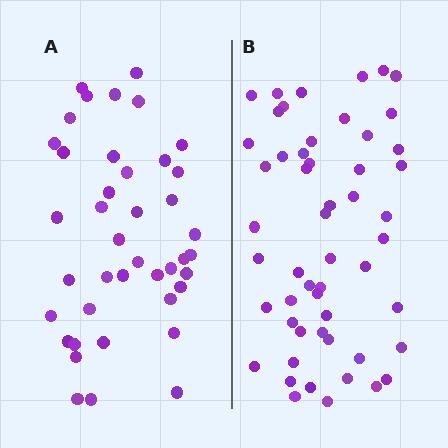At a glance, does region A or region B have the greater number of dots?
Region B (the right region) has more dots.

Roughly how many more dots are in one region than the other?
Region B has roughly 12 or so more dots than region A.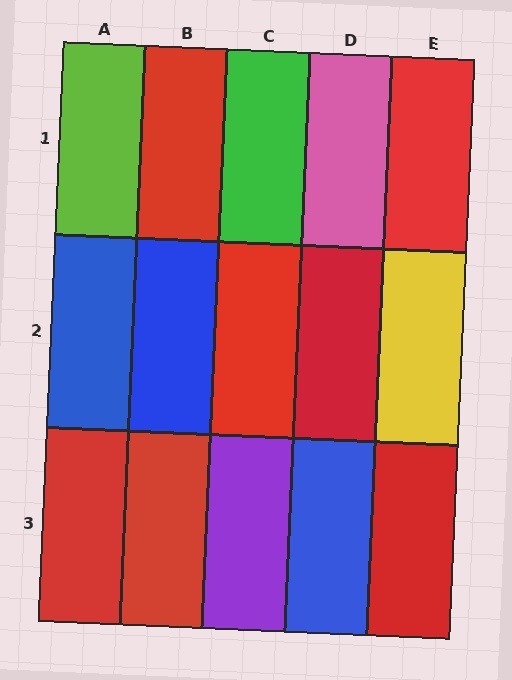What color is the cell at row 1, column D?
Pink.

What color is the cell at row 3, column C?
Purple.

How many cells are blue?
3 cells are blue.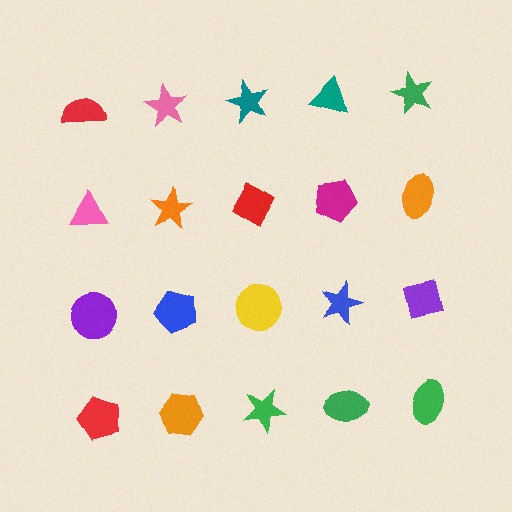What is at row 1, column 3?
A teal star.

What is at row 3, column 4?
A blue star.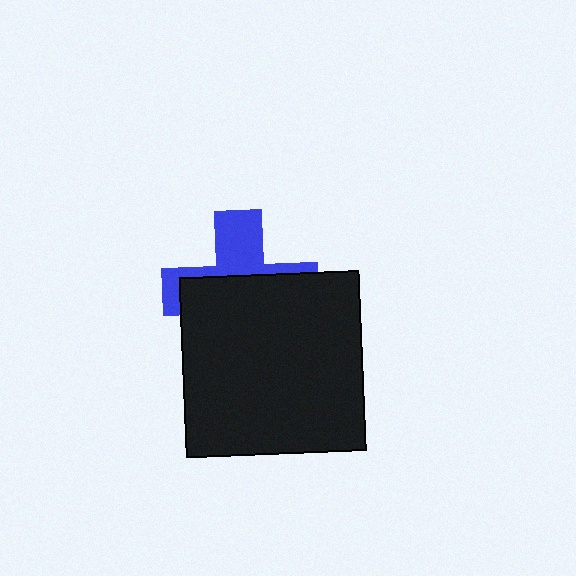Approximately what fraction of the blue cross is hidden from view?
Roughly 62% of the blue cross is hidden behind the black square.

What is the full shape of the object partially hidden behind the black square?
The partially hidden object is a blue cross.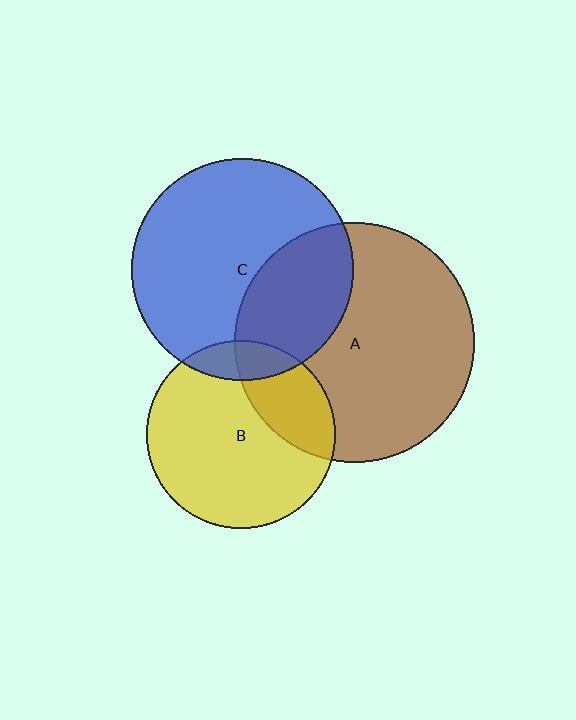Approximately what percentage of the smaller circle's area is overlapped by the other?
Approximately 10%.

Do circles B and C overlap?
Yes.